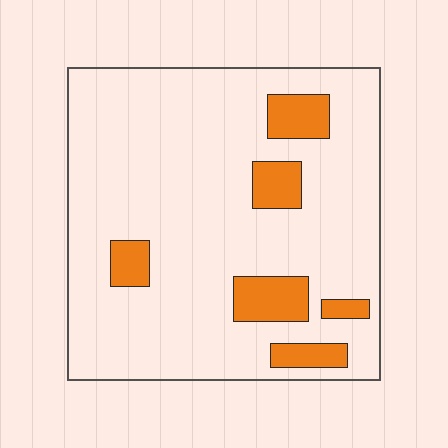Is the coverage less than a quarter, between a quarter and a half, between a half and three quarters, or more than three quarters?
Less than a quarter.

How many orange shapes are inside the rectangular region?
6.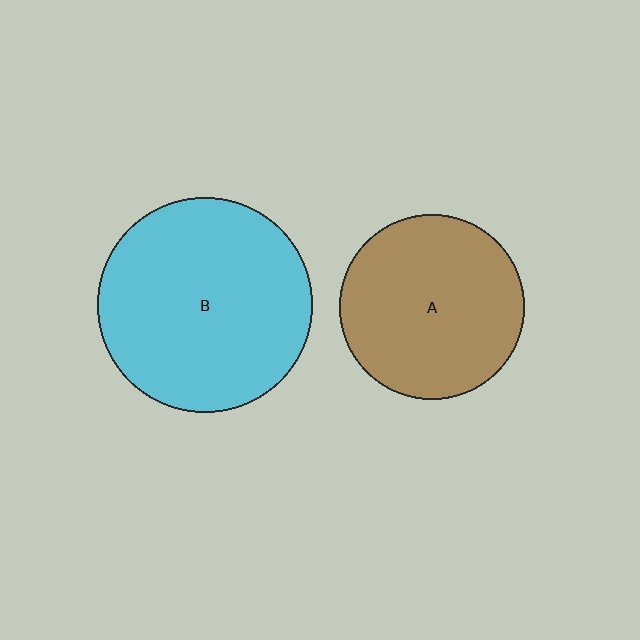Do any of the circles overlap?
No, none of the circles overlap.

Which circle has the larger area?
Circle B (cyan).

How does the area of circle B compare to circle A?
Approximately 1.4 times.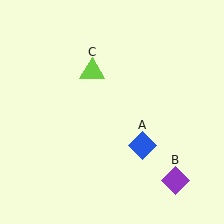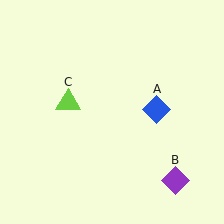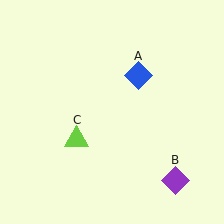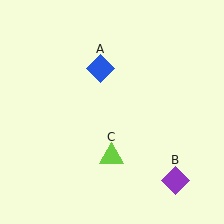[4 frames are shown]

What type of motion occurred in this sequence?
The blue diamond (object A), lime triangle (object C) rotated counterclockwise around the center of the scene.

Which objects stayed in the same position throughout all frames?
Purple diamond (object B) remained stationary.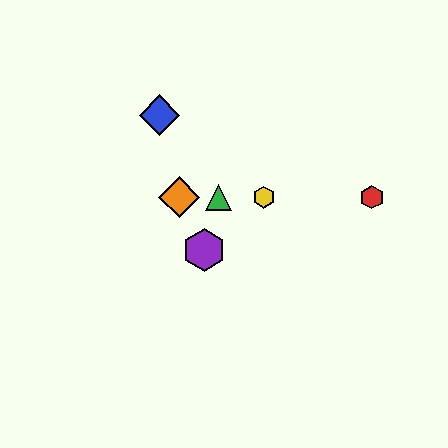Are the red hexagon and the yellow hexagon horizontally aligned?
Yes, both are at y≈197.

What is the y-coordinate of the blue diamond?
The blue diamond is at y≈115.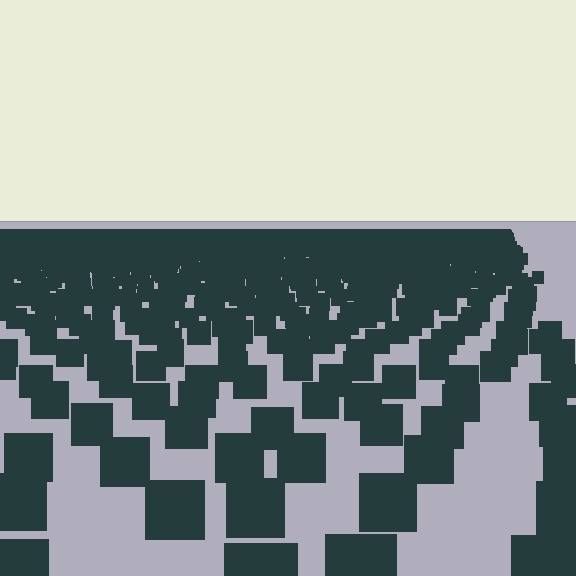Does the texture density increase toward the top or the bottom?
Density increases toward the top.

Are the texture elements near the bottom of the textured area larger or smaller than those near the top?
Larger. Near the bottom, elements are closer to the viewer and appear at a bigger on-screen size.